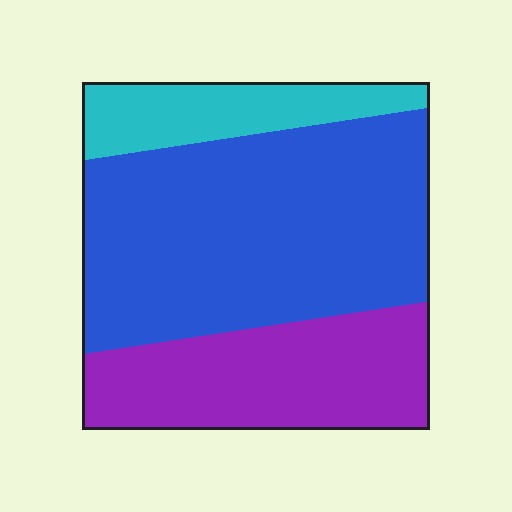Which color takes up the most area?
Blue, at roughly 55%.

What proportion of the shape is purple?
Purple covers 29% of the shape.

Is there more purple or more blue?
Blue.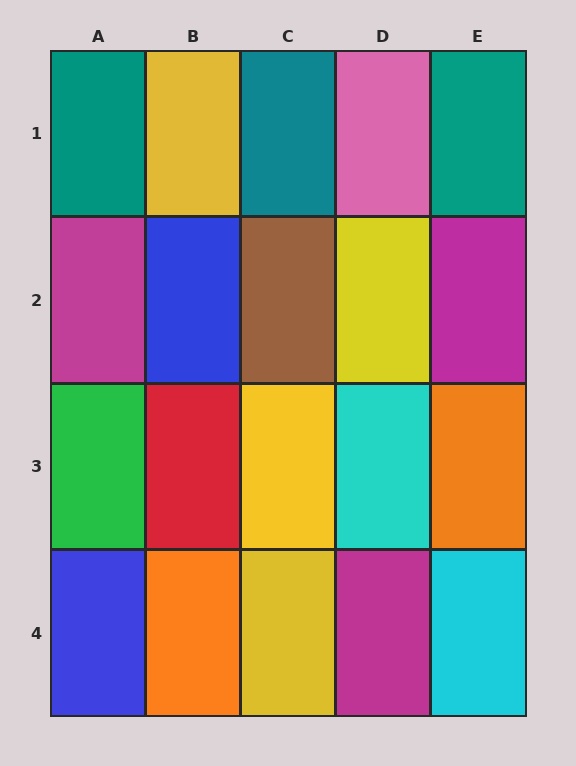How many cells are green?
1 cell is green.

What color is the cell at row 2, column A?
Magenta.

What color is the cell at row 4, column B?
Orange.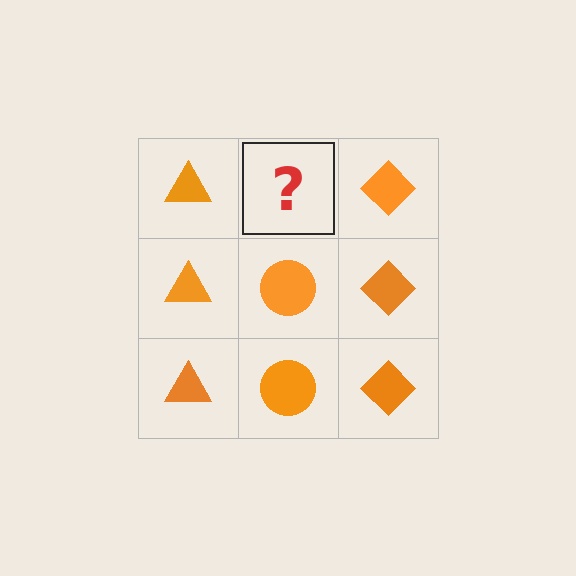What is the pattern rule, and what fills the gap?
The rule is that each column has a consistent shape. The gap should be filled with an orange circle.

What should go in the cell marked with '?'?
The missing cell should contain an orange circle.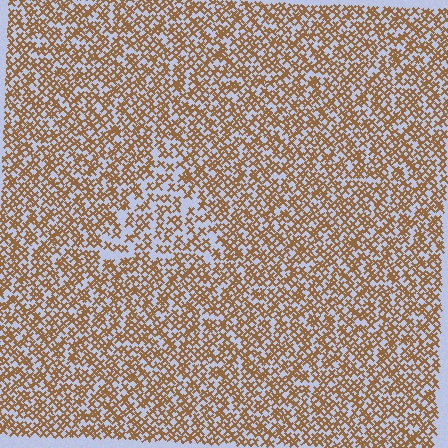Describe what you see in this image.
The image contains small brown elements arranged at two different densities. A triangle-shaped region is visible where the elements are less densely packed than the surrounding area.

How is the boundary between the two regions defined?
The boundary is defined by a change in element density (approximately 1.7x ratio). All elements are the same color, size, and shape.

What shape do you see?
I see a triangle.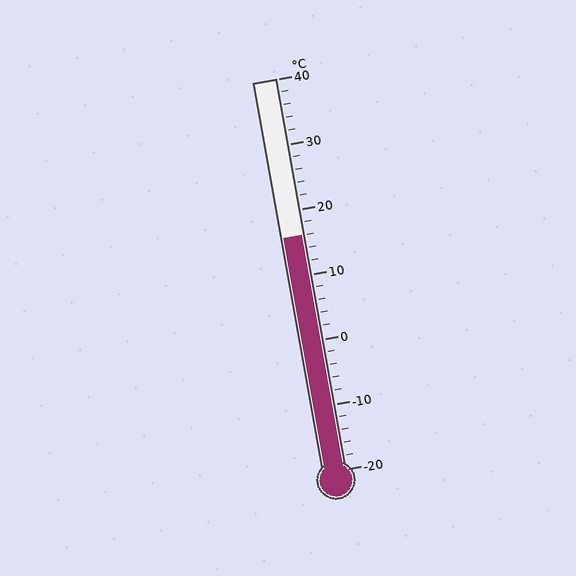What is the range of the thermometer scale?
The thermometer scale ranges from -20°C to 40°C.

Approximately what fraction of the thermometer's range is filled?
The thermometer is filled to approximately 60% of its range.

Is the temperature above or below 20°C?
The temperature is below 20°C.